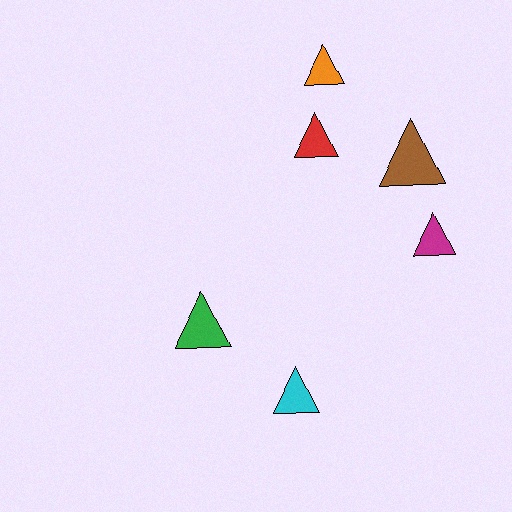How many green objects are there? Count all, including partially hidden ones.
There is 1 green object.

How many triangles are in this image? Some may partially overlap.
There are 6 triangles.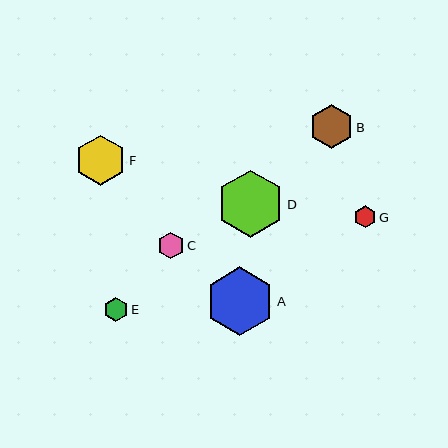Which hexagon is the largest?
Hexagon A is the largest with a size of approximately 69 pixels.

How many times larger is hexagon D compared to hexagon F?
Hexagon D is approximately 1.3 times the size of hexagon F.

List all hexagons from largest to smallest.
From largest to smallest: A, D, F, B, C, E, G.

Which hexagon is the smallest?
Hexagon G is the smallest with a size of approximately 23 pixels.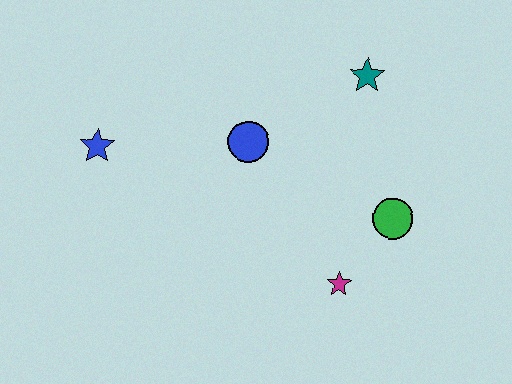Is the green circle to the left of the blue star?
No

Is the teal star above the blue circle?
Yes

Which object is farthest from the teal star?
The blue star is farthest from the teal star.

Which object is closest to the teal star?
The blue circle is closest to the teal star.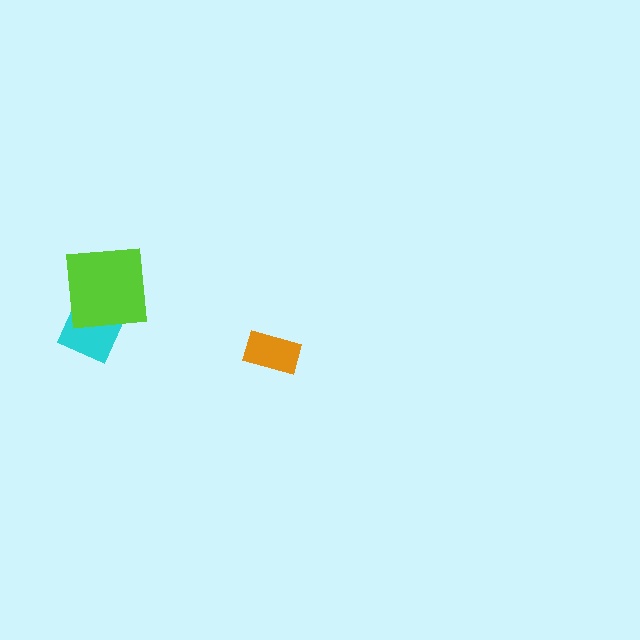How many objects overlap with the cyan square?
1 object overlaps with the cyan square.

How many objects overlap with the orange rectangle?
0 objects overlap with the orange rectangle.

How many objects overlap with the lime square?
1 object overlaps with the lime square.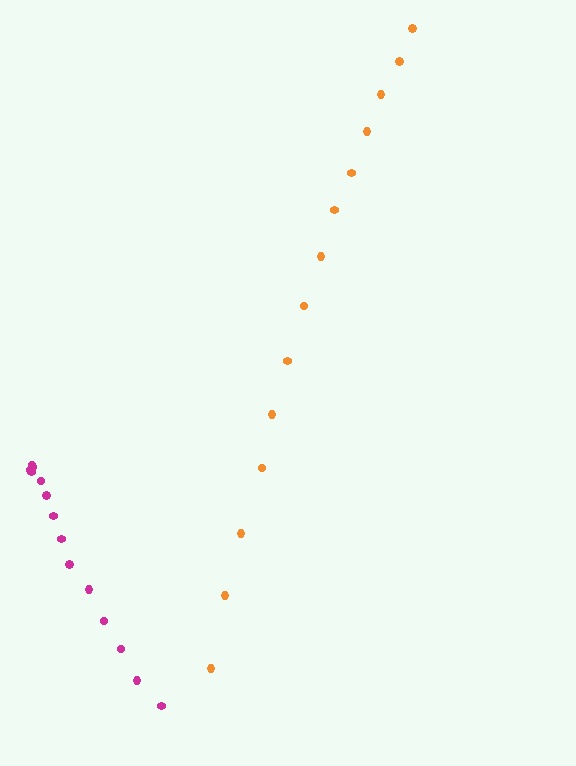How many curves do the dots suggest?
There are 2 distinct paths.